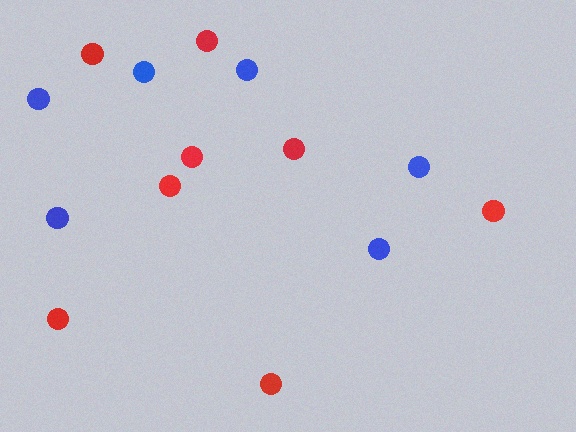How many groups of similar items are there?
There are 2 groups: one group of red circles (8) and one group of blue circles (6).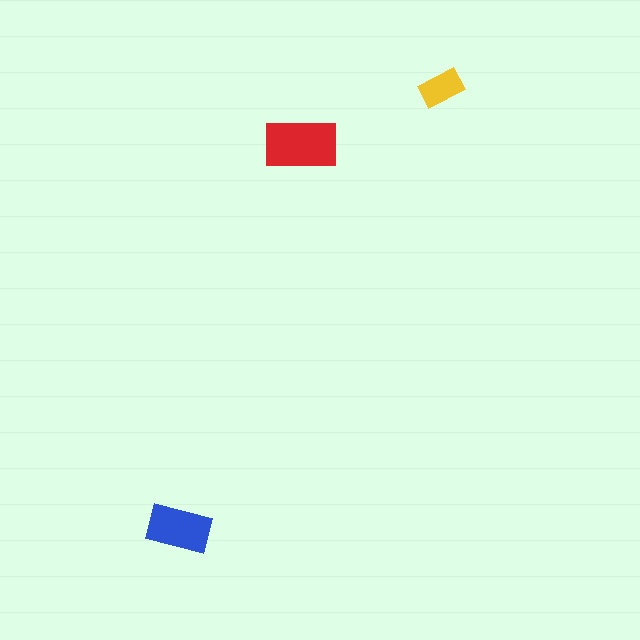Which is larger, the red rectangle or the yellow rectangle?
The red one.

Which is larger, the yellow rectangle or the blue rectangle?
The blue one.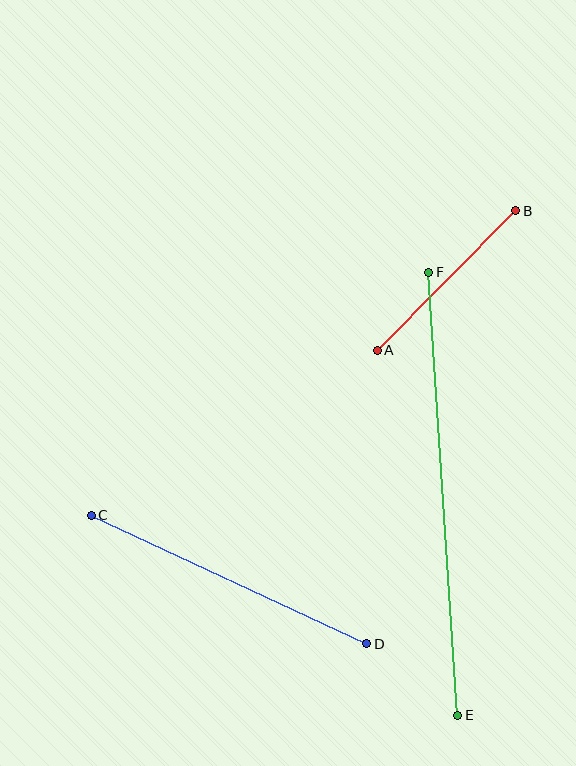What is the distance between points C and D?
The distance is approximately 304 pixels.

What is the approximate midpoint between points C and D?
The midpoint is at approximately (229, 579) pixels.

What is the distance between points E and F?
The distance is approximately 444 pixels.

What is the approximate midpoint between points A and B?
The midpoint is at approximately (446, 281) pixels.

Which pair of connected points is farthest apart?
Points E and F are farthest apart.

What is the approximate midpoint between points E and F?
The midpoint is at approximately (443, 494) pixels.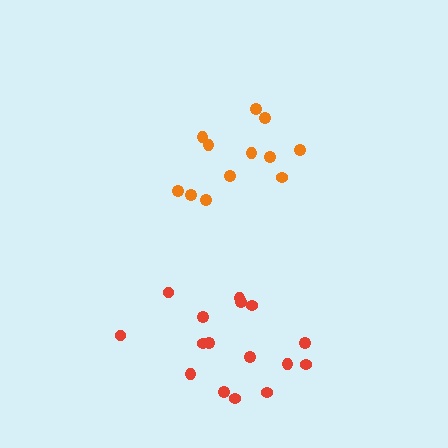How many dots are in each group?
Group 1: 12 dots, Group 2: 16 dots (28 total).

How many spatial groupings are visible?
There are 2 spatial groupings.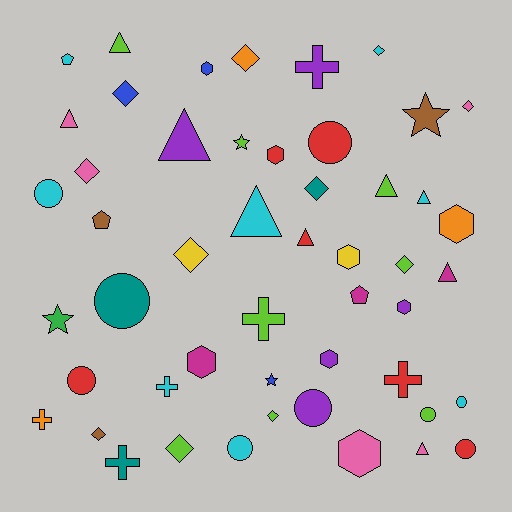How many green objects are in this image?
There is 1 green object.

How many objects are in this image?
There are 50 objects.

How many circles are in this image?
There are 9 circles.